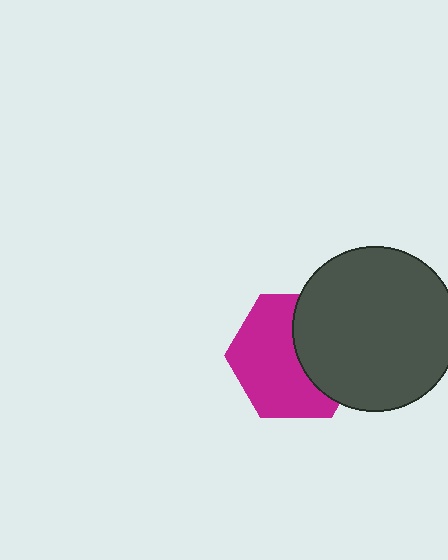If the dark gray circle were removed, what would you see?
You would see the complete magenta hexagon.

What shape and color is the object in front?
The object in front is a dark gray circle.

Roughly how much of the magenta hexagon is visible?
About half of it is visible (roughly 59%).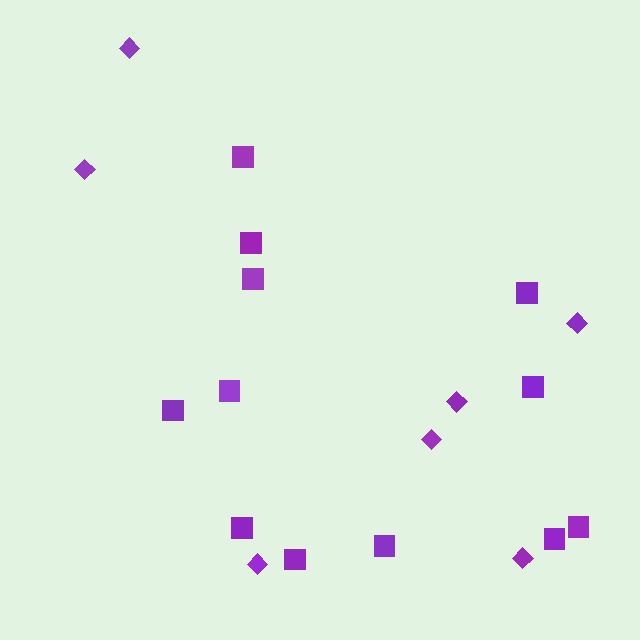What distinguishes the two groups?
There are 2 groups: one group of diamonds (7) and one group of squares (12).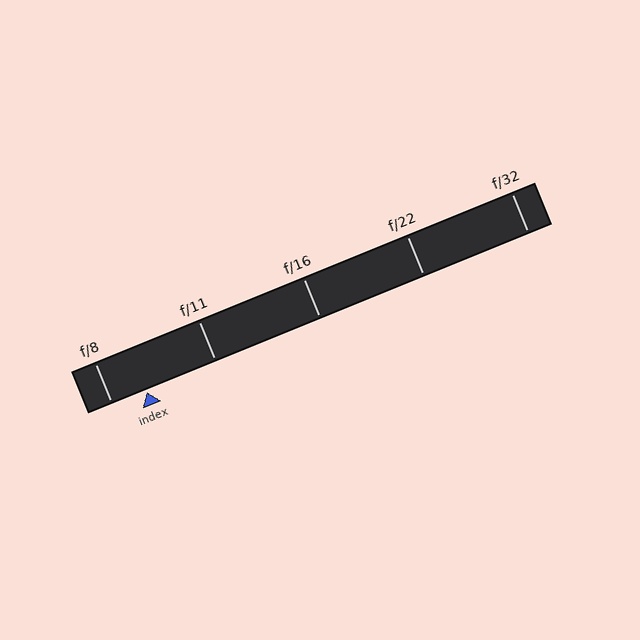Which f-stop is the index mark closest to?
The index mark is closest to f/8.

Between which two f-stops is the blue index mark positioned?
The index mark is between f/8 and f/11.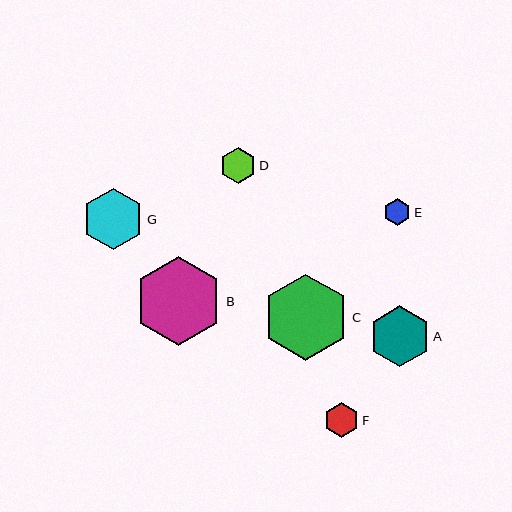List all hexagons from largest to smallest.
From largest to smallest: B, C, G, A, D, F, E.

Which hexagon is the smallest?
Hexagon E is the smallest with a size of approximately 27 pixels.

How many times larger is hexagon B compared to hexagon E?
Hexagon B is approximately 3.3 times the size of hexagon E.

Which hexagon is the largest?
Hexagon B is the largest with a size of approximately 88 pixels.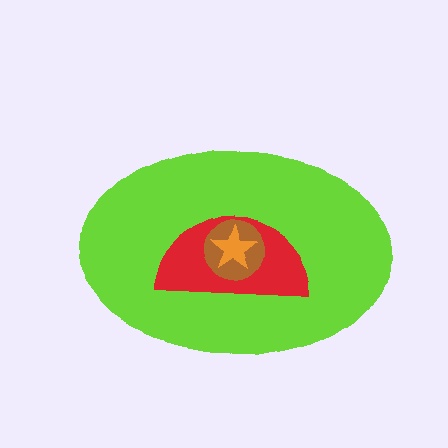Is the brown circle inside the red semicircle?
Yes.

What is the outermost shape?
The lime ellipse.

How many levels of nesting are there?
4.